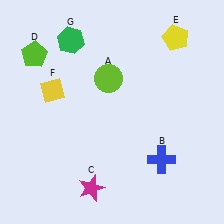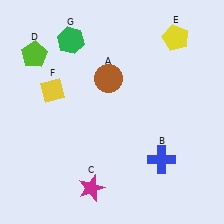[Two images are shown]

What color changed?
The circle (A) changed from lime in Image 1 to brown in Image 2.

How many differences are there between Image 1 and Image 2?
There is 1 difference between the two images.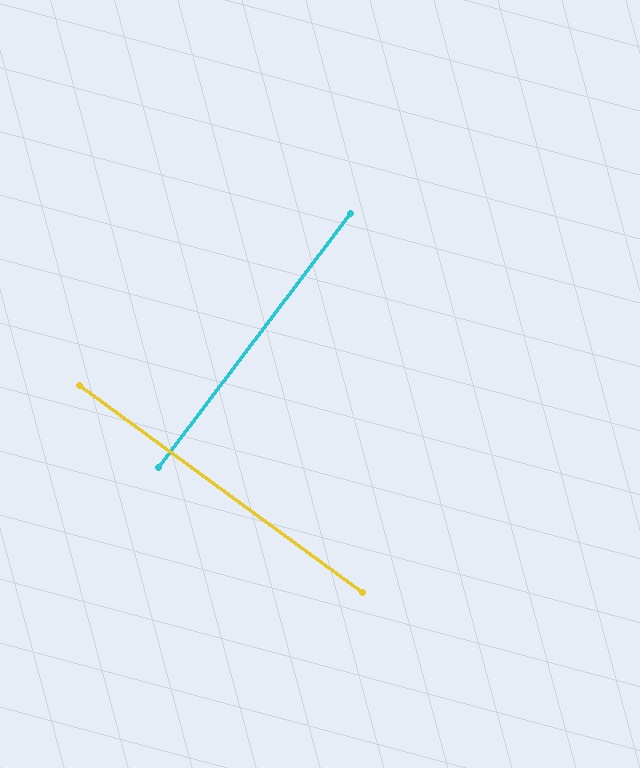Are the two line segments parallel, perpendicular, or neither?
Perpendicular — they meet at approximately 89°.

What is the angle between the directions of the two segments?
Approximately 89 degrees.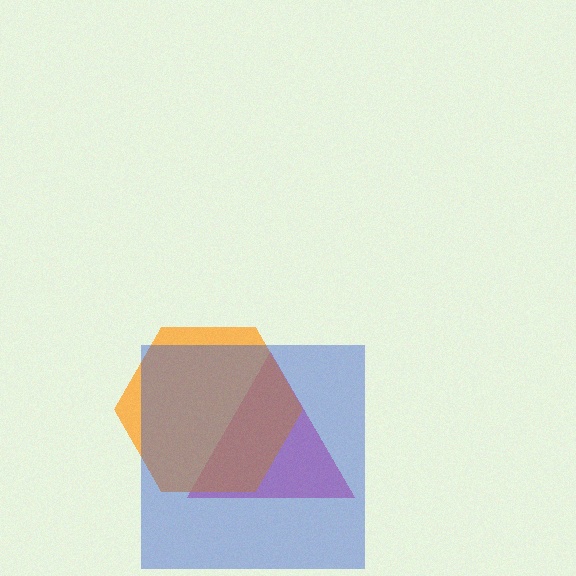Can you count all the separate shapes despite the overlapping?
Yes, there are 3 separate shapes.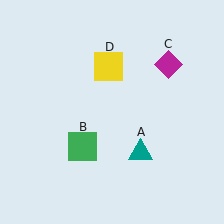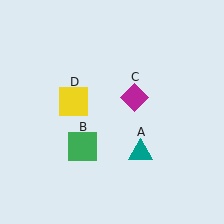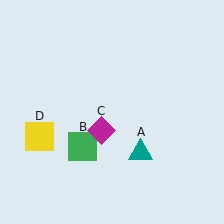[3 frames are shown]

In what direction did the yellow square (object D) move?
The yellow square (object D) moved down and to the left.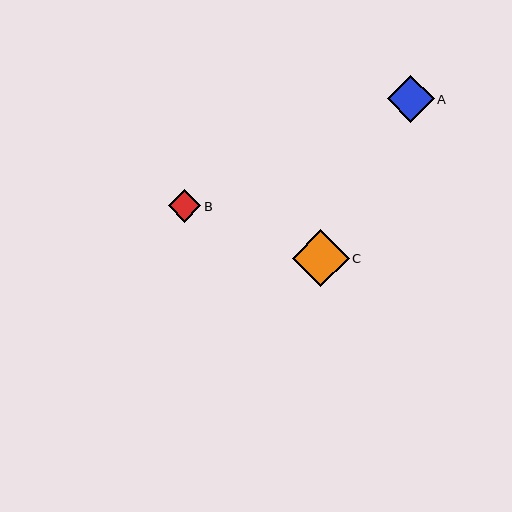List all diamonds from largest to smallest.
From largest to smallest: C, A, B.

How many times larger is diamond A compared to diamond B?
Diamond A is approximately 1.4 times the size of diamond B.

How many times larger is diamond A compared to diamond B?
Diamond A is approximately 1.4 times the size of diamond B.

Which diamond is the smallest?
Diamond B is the smallest with a size of approximately 33 pixels.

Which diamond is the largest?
Diamond C is the largest with a size of approximately 57 pixels.